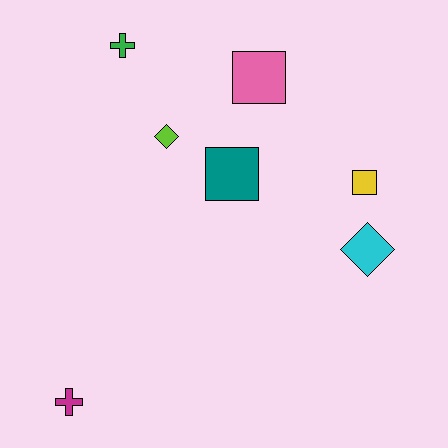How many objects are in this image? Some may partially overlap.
There are 7 objects.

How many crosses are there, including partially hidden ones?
There are 2 crosses.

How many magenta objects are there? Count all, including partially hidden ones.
There is 1 magenta object.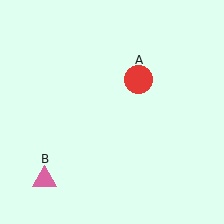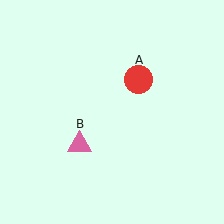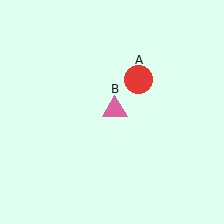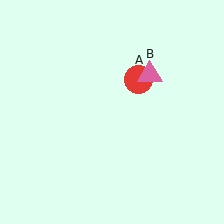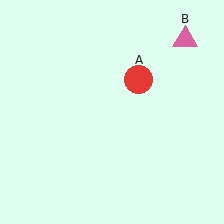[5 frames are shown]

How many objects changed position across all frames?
1 object changed position: pink triangle (object B).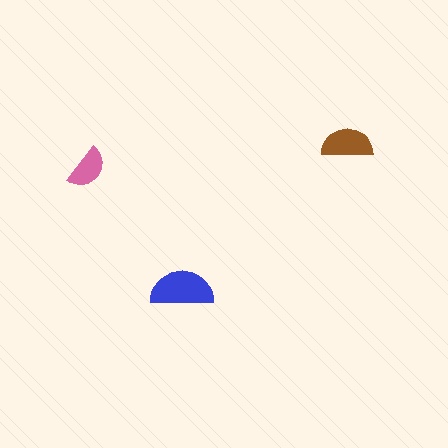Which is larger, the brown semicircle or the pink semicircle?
The brown one.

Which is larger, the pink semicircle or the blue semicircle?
The blue one.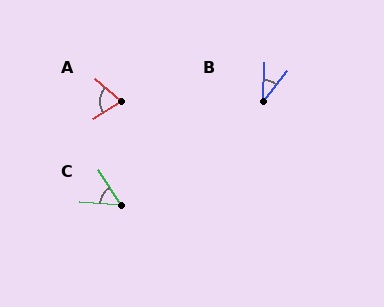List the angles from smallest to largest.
B (36°), C (53°), A (73°).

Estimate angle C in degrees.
Approximately 53 degrees.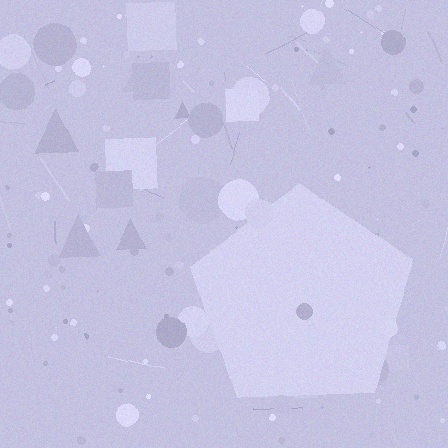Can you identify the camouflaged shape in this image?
The camouflaged shape is a pentagon.